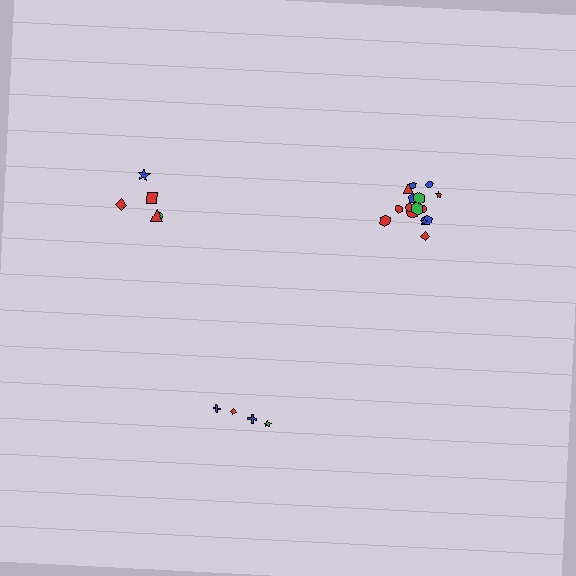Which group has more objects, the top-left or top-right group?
The top-right group.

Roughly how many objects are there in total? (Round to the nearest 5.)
Roughly 25 objects in total.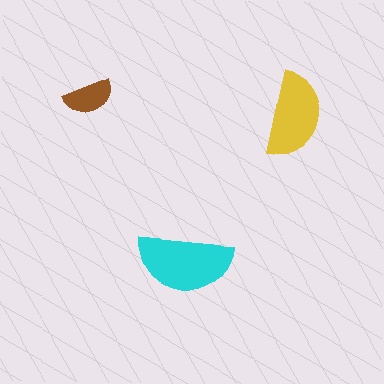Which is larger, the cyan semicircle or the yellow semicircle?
The cyan one.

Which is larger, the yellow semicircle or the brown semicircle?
The yellow one.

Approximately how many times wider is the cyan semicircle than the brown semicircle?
About 2 times wider.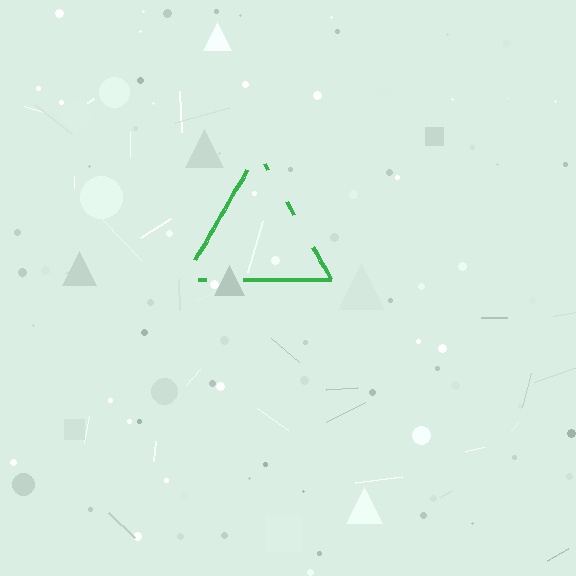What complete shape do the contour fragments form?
The contour fragments form a triangle.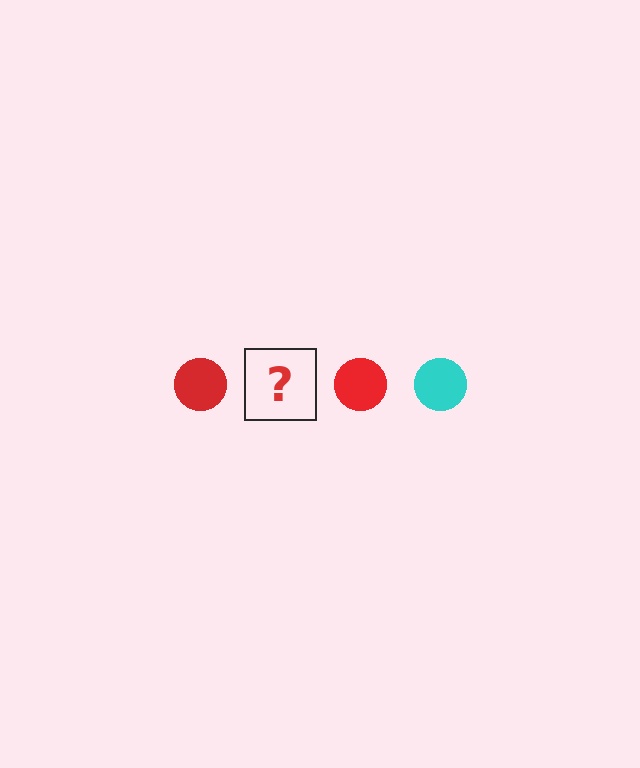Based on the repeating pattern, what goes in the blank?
The blank should be a cyan circle.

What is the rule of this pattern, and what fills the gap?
The rule is that the pattern cycles through red, cyan circles. The gap should be filled with a cyan circle.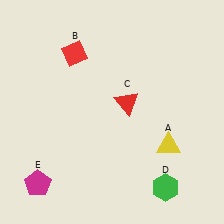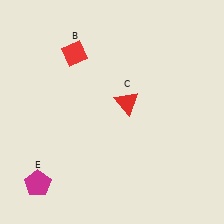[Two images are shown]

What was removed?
The yellow triangle (A), the green hexagon (D) were removed in Image 2.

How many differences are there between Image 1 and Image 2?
There are 2 differences between the two images.